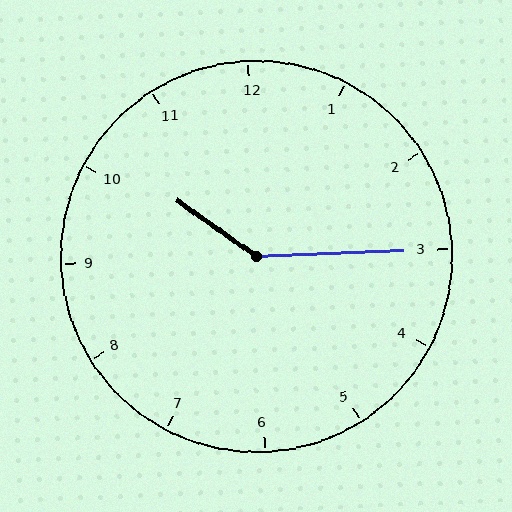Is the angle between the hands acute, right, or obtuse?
It is obtuse.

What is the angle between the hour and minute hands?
Approximately 142 degrees.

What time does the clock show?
10:15.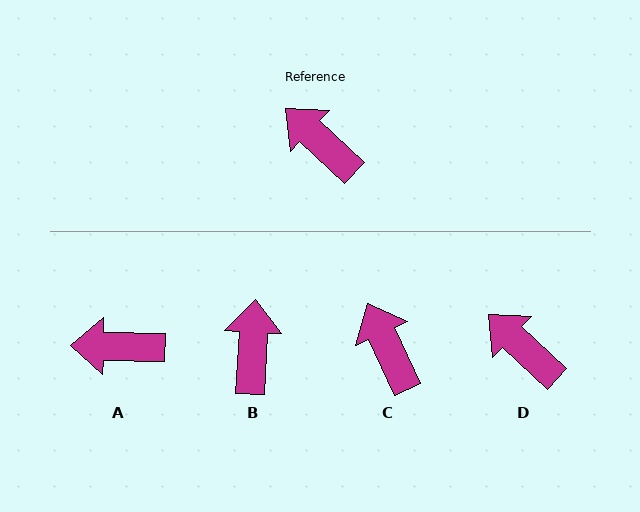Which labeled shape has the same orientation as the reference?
D.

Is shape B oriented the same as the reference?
No, it is off by about 50 degrees.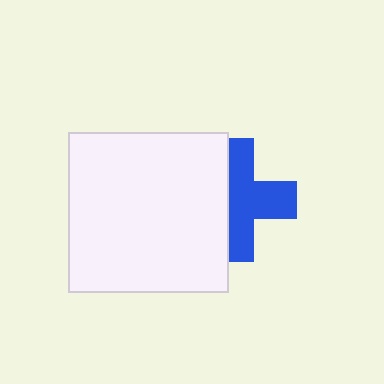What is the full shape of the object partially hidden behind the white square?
The partially hidden object is a blue cross.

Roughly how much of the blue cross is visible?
About half of it is visible (roughly 58%).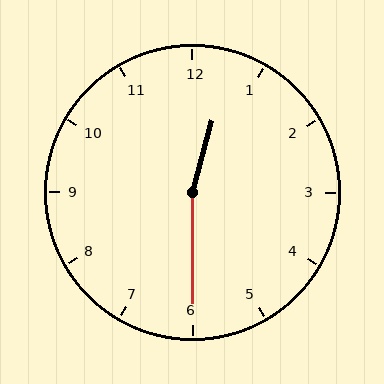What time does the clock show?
12:30.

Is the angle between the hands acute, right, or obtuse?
It is obtuse.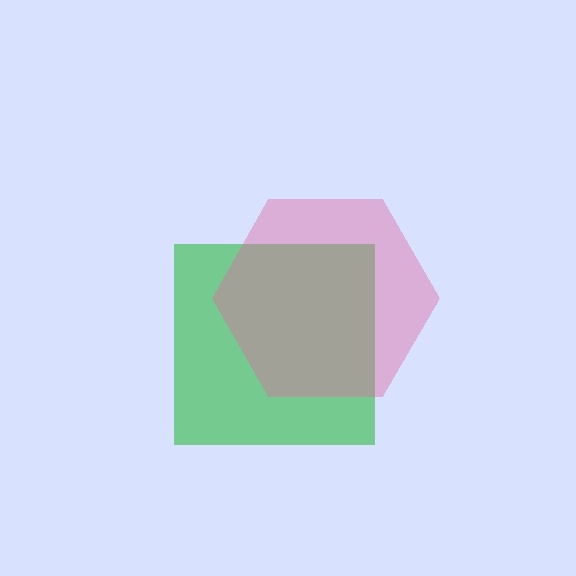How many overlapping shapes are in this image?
There are 2 overlapping shapes in the image.